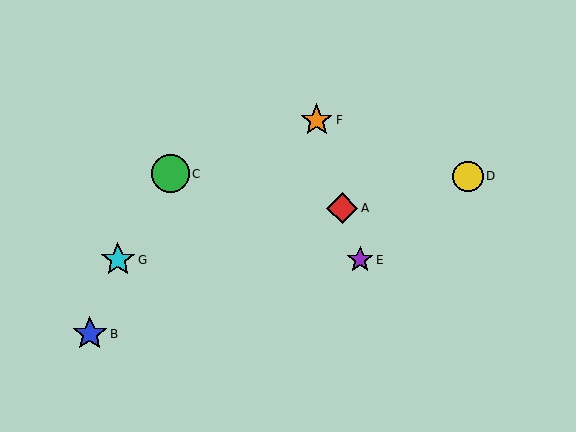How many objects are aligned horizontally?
2 objects (E, G) are aligned horizontally.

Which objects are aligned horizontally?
Objects E, G are aligned horizontally.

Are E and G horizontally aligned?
Yes, both are at y≈260.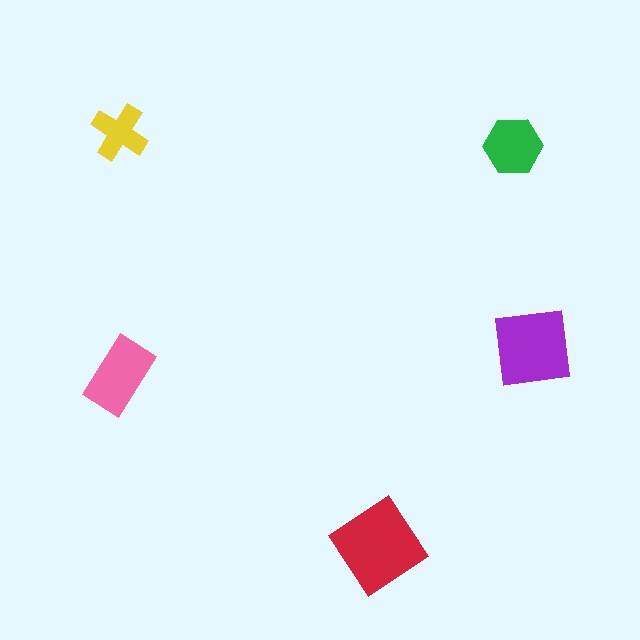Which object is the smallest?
The yellow cross.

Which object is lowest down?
The red diamond is bottommost.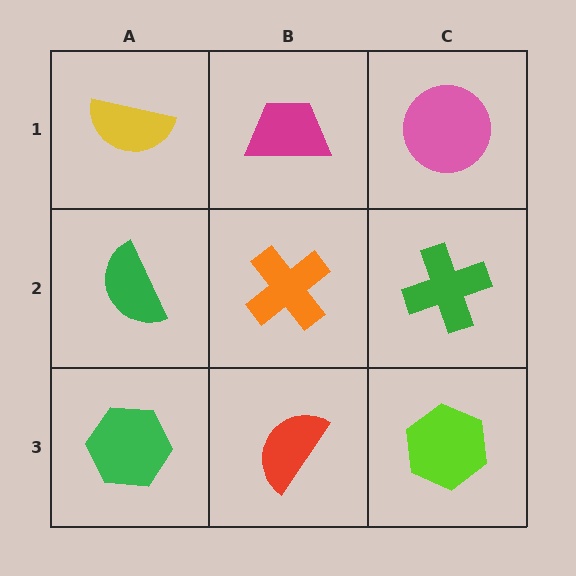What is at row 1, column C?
A pink circle.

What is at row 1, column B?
A magenta trapezoid.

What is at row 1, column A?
A yellow semicircle.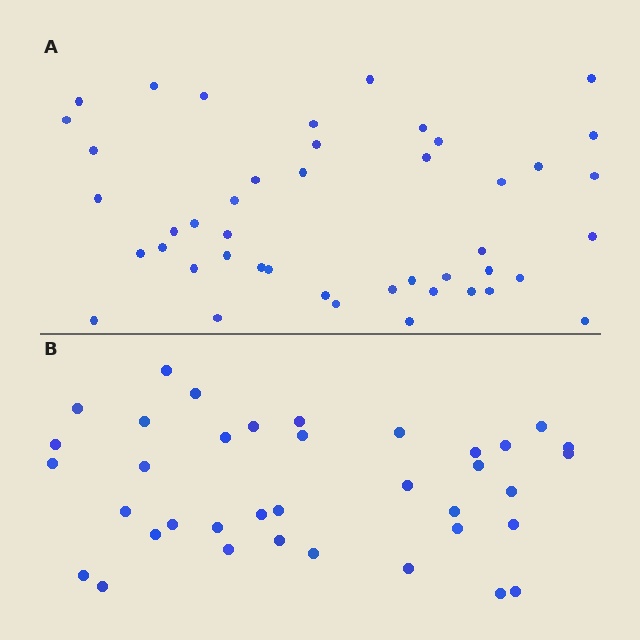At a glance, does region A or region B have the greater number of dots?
Region A (the top region) has more dots.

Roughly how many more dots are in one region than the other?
Region A has roughly 8 or so more dots than region B.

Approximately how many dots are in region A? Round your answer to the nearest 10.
About 40 dots. (The exact count is 45, which rounds to 40.)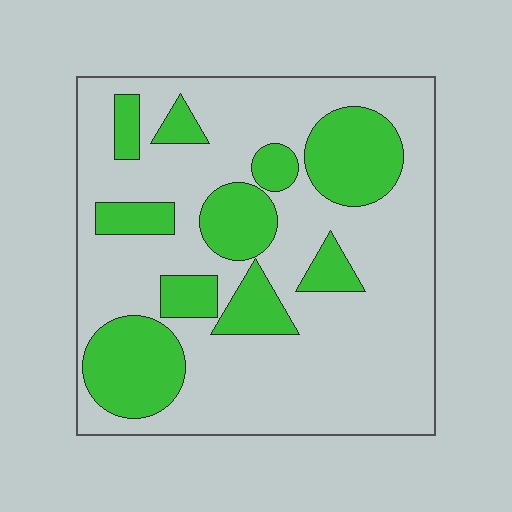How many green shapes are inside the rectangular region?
10.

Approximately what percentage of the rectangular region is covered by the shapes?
Approximately 30%.